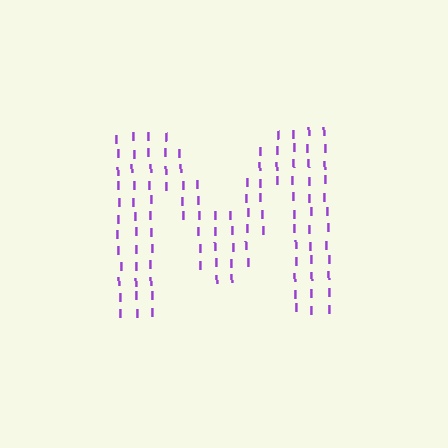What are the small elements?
The small elements are letter I's.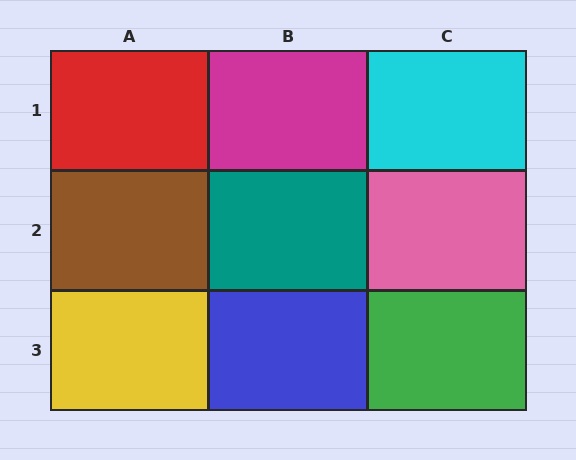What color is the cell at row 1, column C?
Cyan.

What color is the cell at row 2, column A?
Brown.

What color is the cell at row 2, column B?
Teal.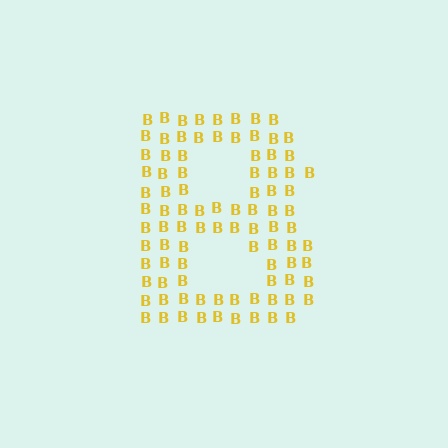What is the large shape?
The large shape is the letter B.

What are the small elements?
The small elements are letter B's.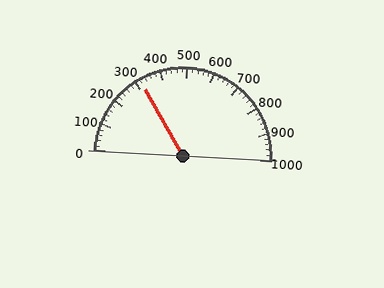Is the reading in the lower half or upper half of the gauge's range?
The reading is in the lower half of the range (0 to 1000).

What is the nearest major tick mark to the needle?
The nearest major tick mark is 300.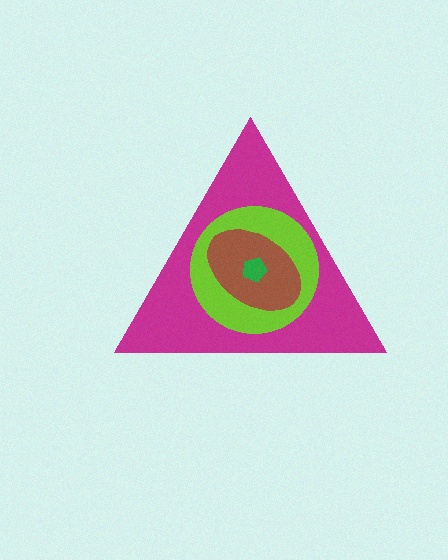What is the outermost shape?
The magenta triangle.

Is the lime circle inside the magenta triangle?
Yes.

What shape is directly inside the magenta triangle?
The lime circle.